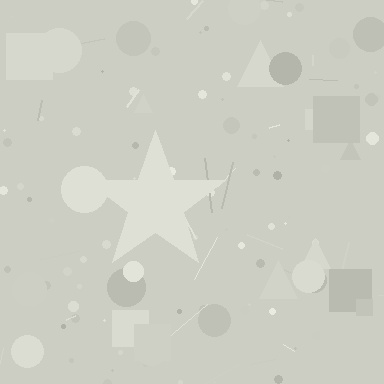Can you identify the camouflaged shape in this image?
The camouflaged shape is a star.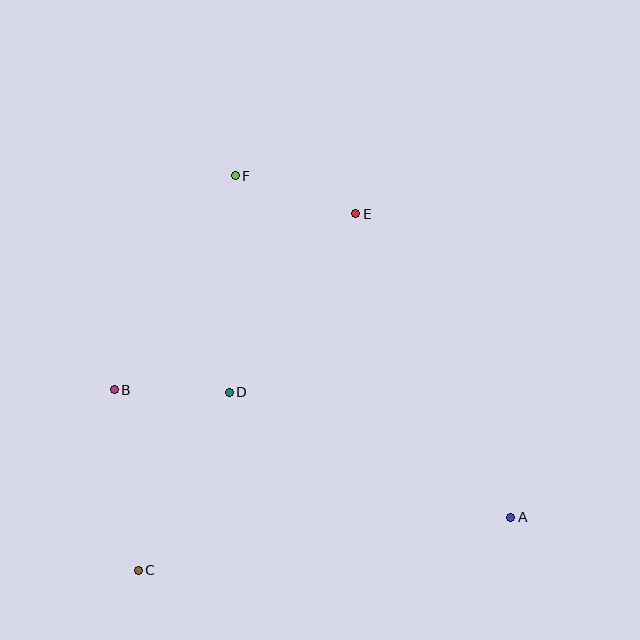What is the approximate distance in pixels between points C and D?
The distance between C and D is approximately 200 pixels.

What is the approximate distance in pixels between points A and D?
The distance between A and D is approximately 308 pixels.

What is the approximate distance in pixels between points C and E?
The distance between C and E is approximately 418 pixels.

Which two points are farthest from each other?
Points A and F are farthest from each other.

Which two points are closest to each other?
Points B and D are closest to each other.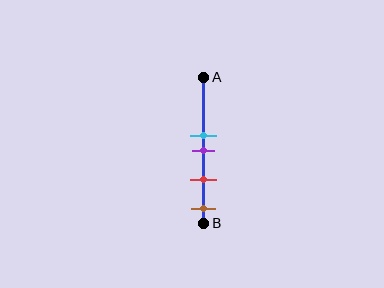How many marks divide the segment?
There are 4 marks dividing the segment.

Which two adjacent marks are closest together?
The cyan and purple marks are the closest adjacent pair.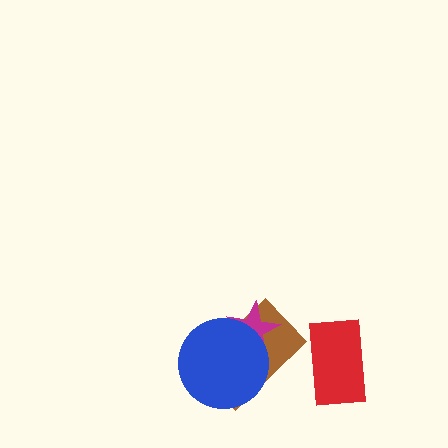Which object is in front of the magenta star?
The blue circle is in front of the magenta star.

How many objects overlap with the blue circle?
2 objects overlap with the blue circle.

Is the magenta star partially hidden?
Yes, it is partially covered by another shape.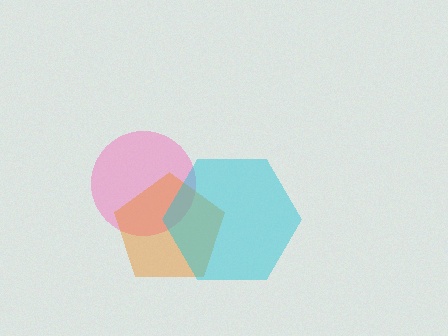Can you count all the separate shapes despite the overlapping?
Yes, there are 3 separate shapes.